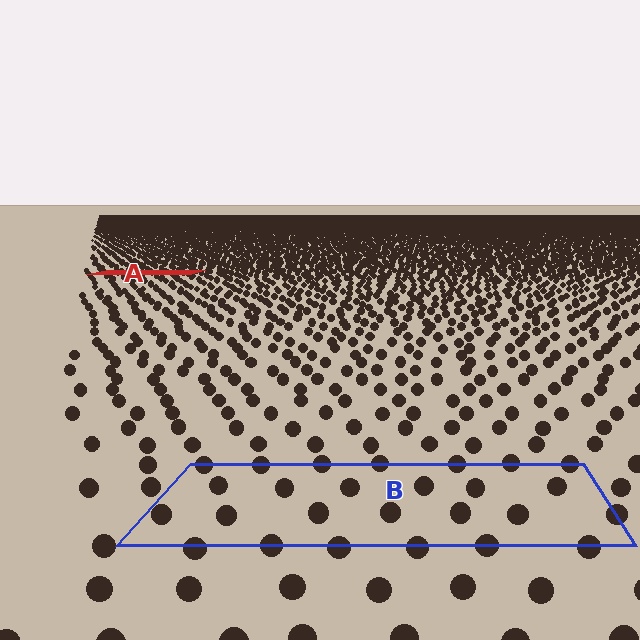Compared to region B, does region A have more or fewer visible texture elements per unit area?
Region A has more texture elements per unit area — they are packed more densely because it is farther away.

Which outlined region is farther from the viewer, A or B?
Region A is farther from the viewer — the texture elements inside it appear smaller and more densely packed.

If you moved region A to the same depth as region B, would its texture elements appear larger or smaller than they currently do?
They would appear larger. At a closer depth, the same texture elements are projected at a bigger on-screen size.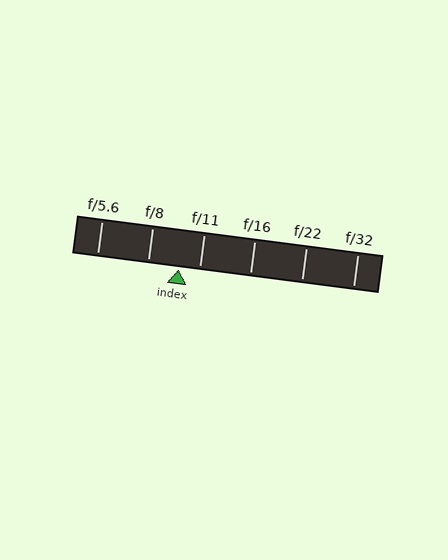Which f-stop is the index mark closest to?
The index mark is closest to f/11.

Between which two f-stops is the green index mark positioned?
The index mark is between f/8 and f/11.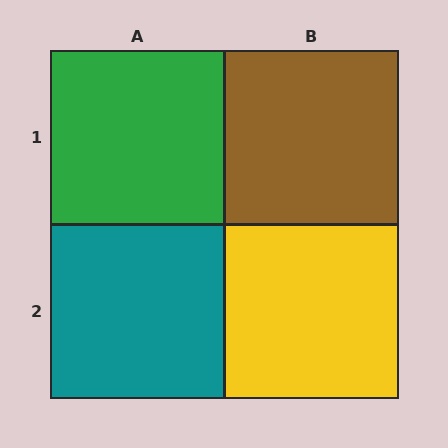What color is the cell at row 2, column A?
Teal.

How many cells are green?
1 cell is green.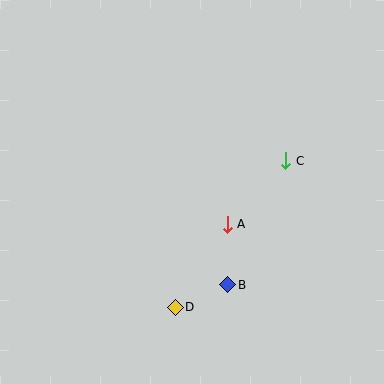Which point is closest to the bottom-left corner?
Point D is closest to the bottom-left corner.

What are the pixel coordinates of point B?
Point B is at (228, 285).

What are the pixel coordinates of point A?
Point A is at (227, 224).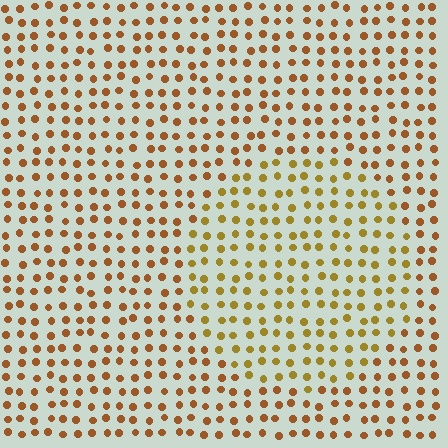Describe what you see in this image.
The image is filled with small brown elements in a uniform arrangement. A circle-shaped region is visible where the elements are tinted to a slightly different hue, forming a subtle color boundary.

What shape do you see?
I see a circle.